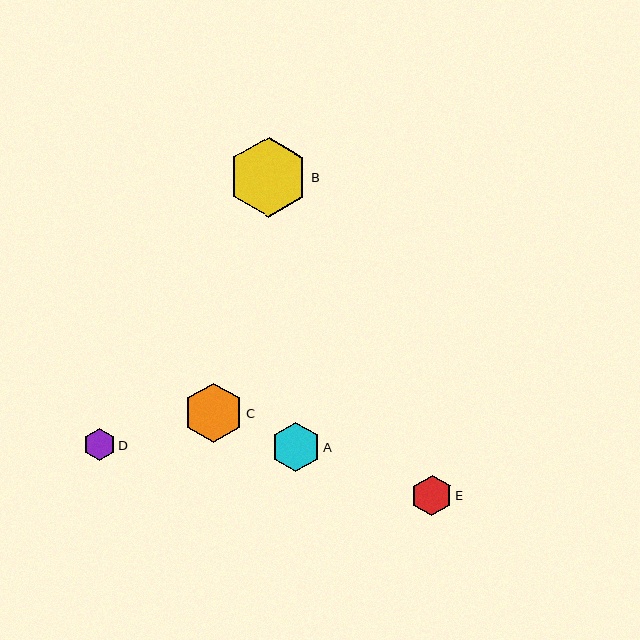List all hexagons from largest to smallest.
From largest to smallest: B, C, A, E, D.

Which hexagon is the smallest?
Hexagon D is the smallest with a size of approximately 31 pixels.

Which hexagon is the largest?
Hexagon B is the largest with a size of approximately 79 pixels.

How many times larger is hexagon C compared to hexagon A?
Hexagon C is approximately 1.2 times the size of hexagon A.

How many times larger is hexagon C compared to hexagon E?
Hexagon C is approximately 1.5 times the size of hexagon E.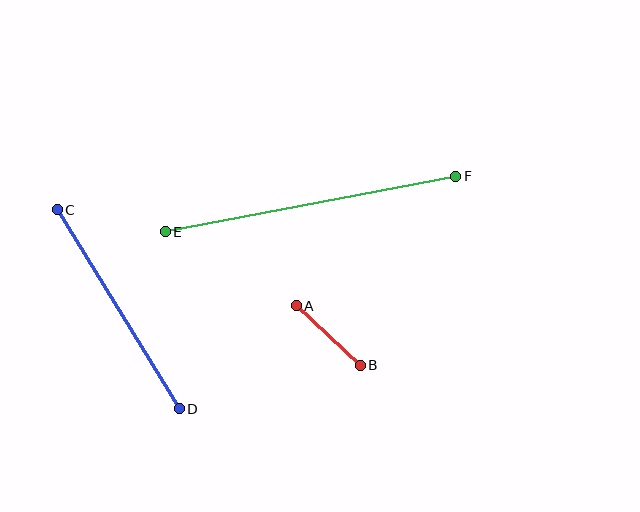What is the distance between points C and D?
The distance is approximately 233 pixels.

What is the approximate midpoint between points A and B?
The midpoint is at approximately (328, 335) pixels.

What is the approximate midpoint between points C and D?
The midpoint is at approximately (118, 309) pixels.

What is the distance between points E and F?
The distance is approximately 296 pixels.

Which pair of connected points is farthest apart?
Points E and F are farthest apart.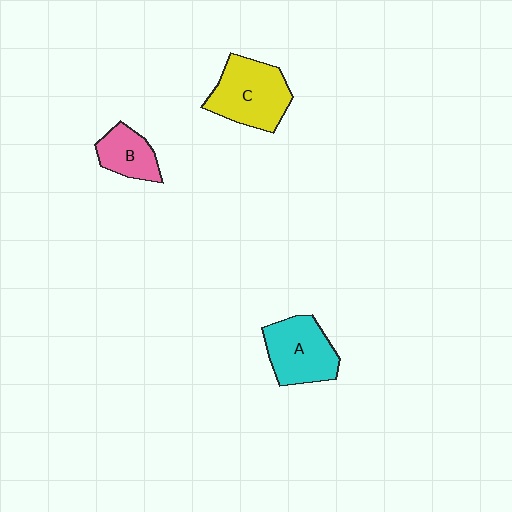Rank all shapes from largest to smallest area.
From largest to smallest: C (yellow), A (cyan), B (pink).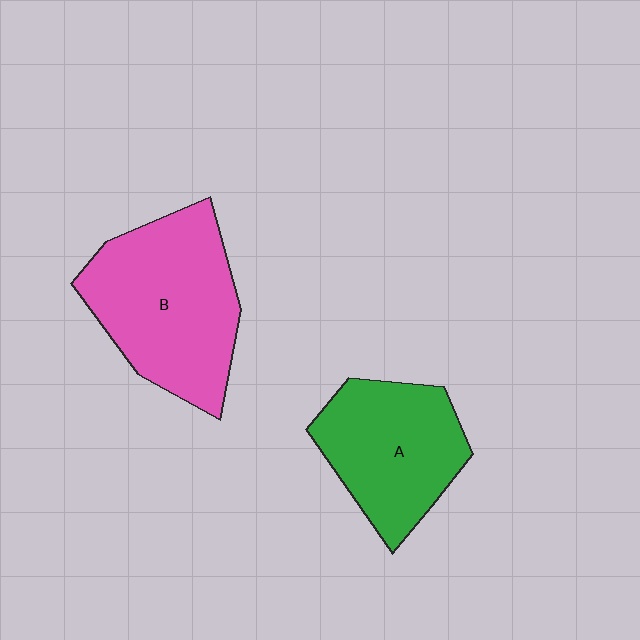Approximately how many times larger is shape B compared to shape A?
Approximately 1.3 times.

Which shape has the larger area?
Shape B (pink).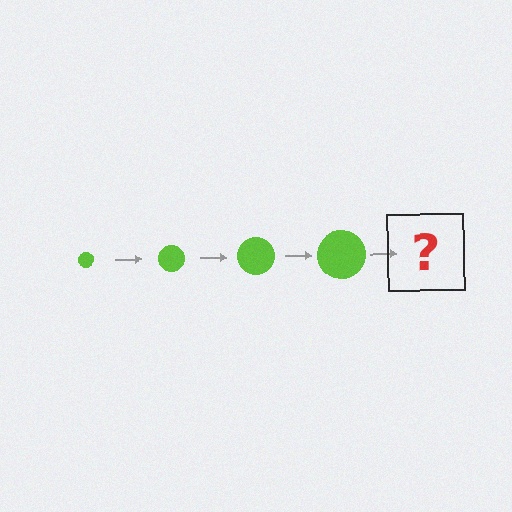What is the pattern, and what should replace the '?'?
The pattern is that the circle gets progressively larger each step. The '?' should be a lime circle, larger than the previous one.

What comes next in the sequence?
The next element should be a lime circle, larger than the previous one.